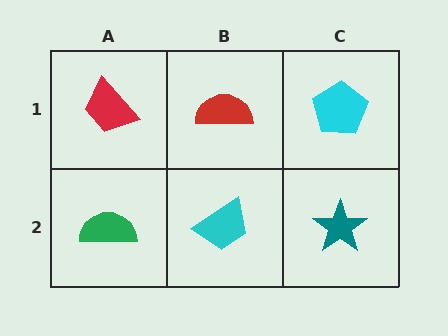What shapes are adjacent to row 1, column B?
A cyan trapezoid (row 2, column B), a red trapezoid (row 1, column A), a cyan pentagon (row 1, column C).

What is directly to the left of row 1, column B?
A red trapezoid.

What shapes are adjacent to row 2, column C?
A cyan pentagon (row 1, column C), a cyan trapezoid (row 2, column B).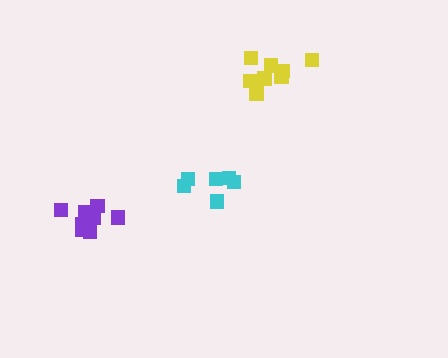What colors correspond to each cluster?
The clusters are colored: purple, cyan, yellow.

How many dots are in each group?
Group 1: 9 dots, Group 2: 6 dots, Group 3: 8 dots (23 total).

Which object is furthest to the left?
The purple cluster is leftmost.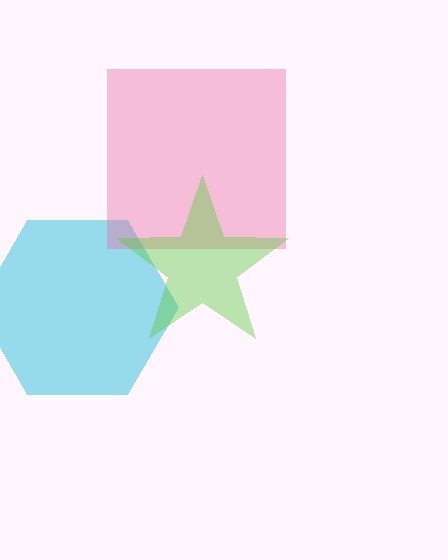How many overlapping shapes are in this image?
There are 3 overlapping shapes in the image.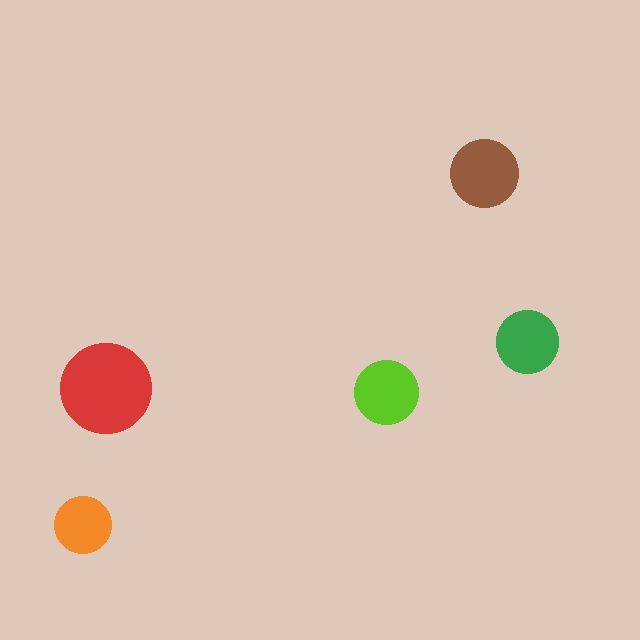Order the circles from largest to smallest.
the red one, the brown one, the lime one, the green one, the orange one.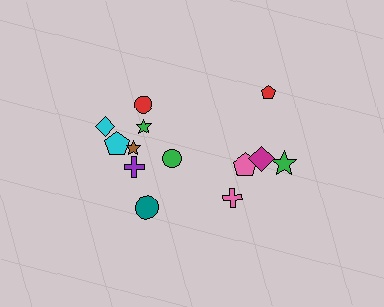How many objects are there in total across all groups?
There are 13 objects.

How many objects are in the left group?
There are 8 objects.